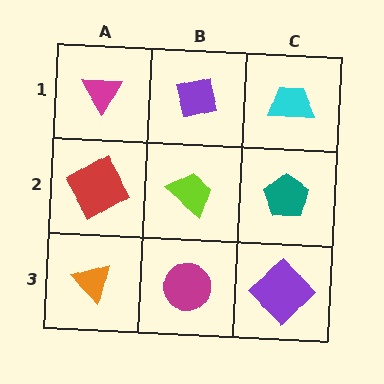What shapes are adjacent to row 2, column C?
A cyan trapezoid (row 1, column C), a purple diamond (row 3, column C), a lime trapezoid (row 2, column B).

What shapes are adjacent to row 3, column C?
A teal pentagon (row 2, column C), a magenta circle (row 3, column B).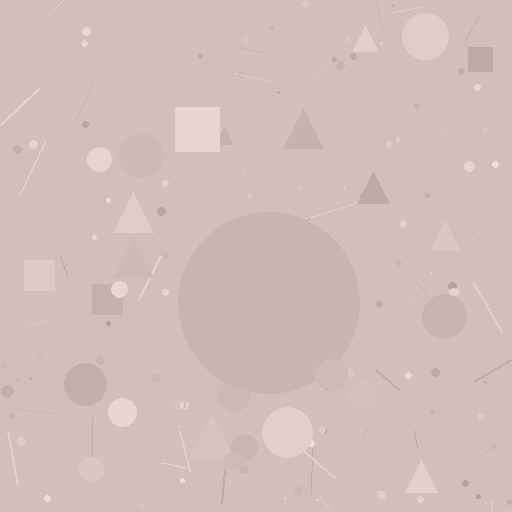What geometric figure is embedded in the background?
A circle is embedded in the background.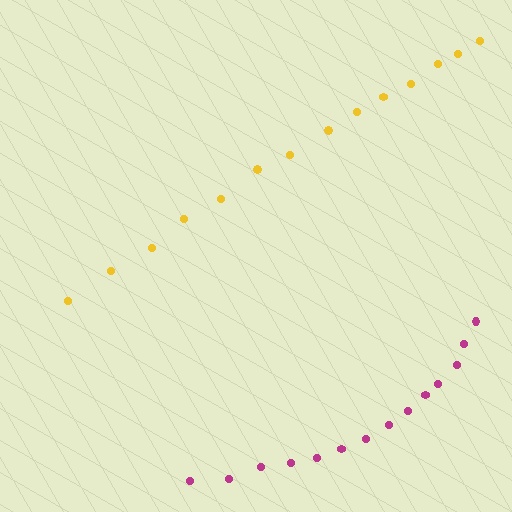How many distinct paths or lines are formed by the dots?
There are 2 distinct paths.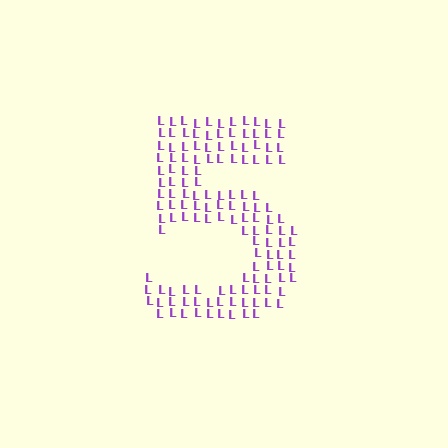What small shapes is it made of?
It is made of small letter L's.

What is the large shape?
The large shape is the digit 5.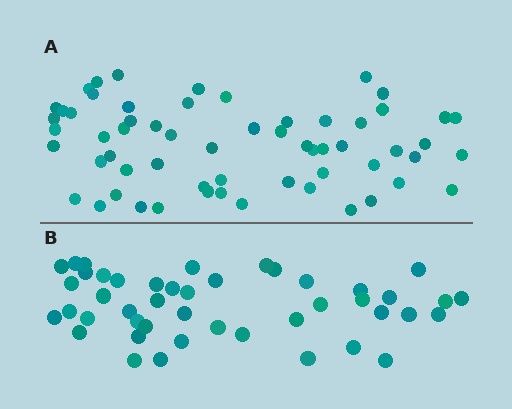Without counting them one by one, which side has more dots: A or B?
Region A (the top region) has more dots.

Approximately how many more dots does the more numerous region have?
Region A has approximately 15 more dots than region B.